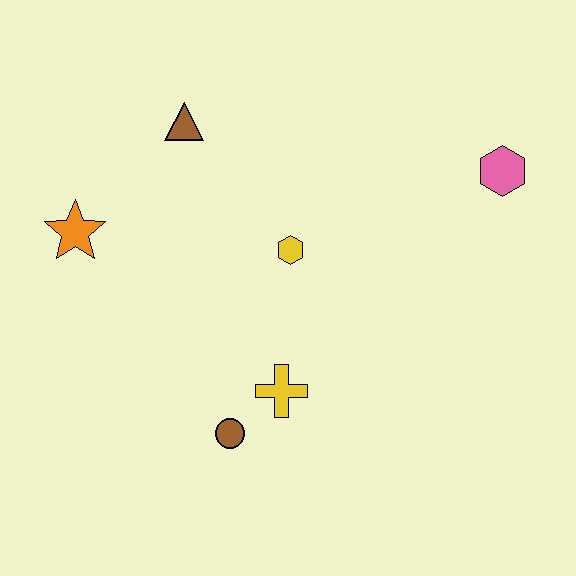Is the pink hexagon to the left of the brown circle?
No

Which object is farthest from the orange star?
The pink hexagon is farthest from the orange star.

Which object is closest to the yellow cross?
The brown circle is closest to the yellow cross.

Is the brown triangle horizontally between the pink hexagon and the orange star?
Yes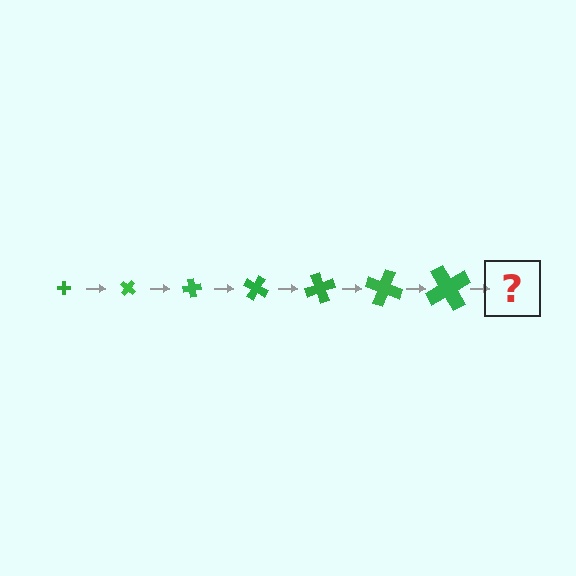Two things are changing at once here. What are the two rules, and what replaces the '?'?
The two rules are that the cross grows larger each step and it rotates 40 degrees each step. The '?' should be a cross, larger than the previous one and rotated 280 degrees from the start.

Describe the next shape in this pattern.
It should be a cross, larger than the previous one and rotated 280 degrees from the start.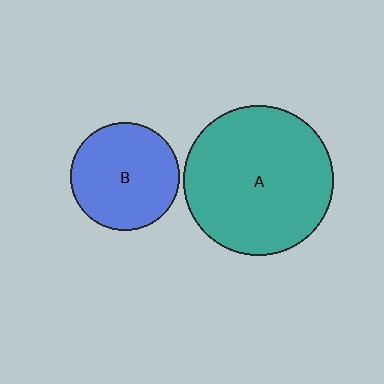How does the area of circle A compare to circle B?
Approximately 1.9 times.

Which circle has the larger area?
Circle A (teal).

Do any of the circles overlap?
No, none of the circles overlap.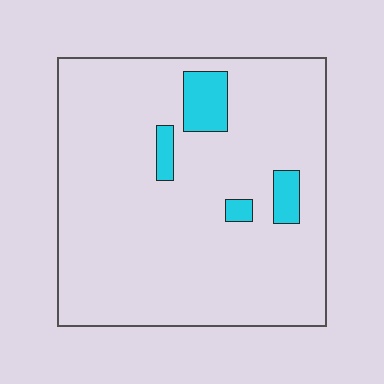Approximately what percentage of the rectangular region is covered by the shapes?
Approximately 10%.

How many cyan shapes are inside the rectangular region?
4.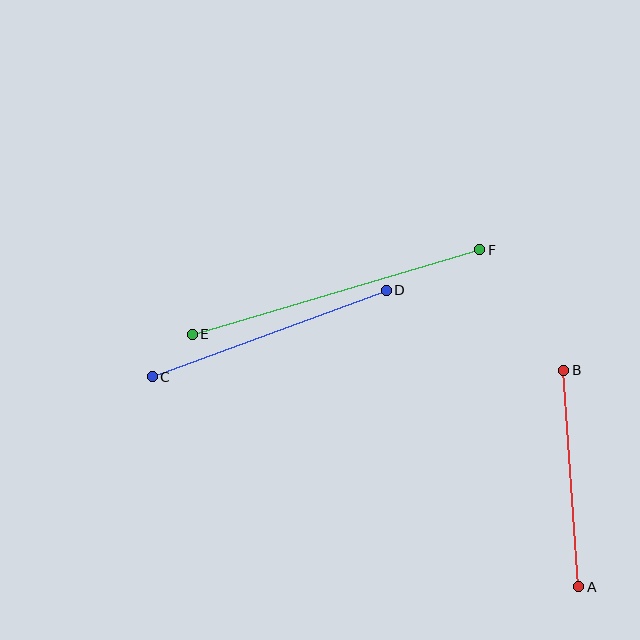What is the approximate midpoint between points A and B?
The midpoint is at approximately (571, 479) pixels.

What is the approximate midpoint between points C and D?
The midpoint is at approximately (269, 333) pixels.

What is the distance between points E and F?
The distance is approximately 299 pixels.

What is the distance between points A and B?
The distance is approximately 217 pixels.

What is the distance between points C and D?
The distance is approximately 249 pixels.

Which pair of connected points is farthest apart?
Points E and F are farthest apart.